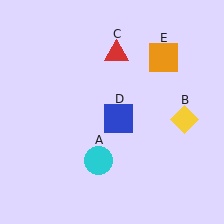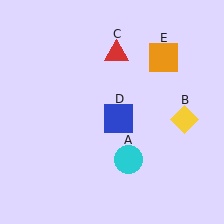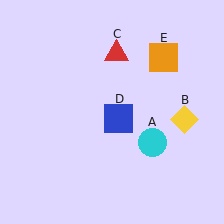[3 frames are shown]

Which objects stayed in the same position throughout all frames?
Yellow diamond (object B) and red triangle (object C) and blue square (object D) and orange square (object E) remained stationary.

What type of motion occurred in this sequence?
The cyan circle (object A) rotated counterclockwise around the center of the scene.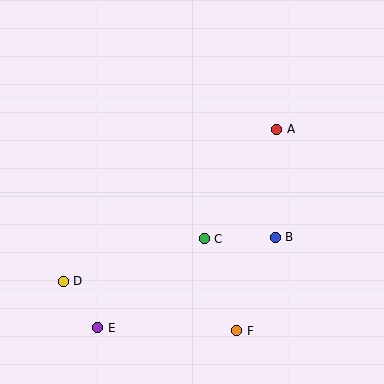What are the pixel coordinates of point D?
Point D is at (63, 281).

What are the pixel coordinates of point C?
Point C is at (204, 239).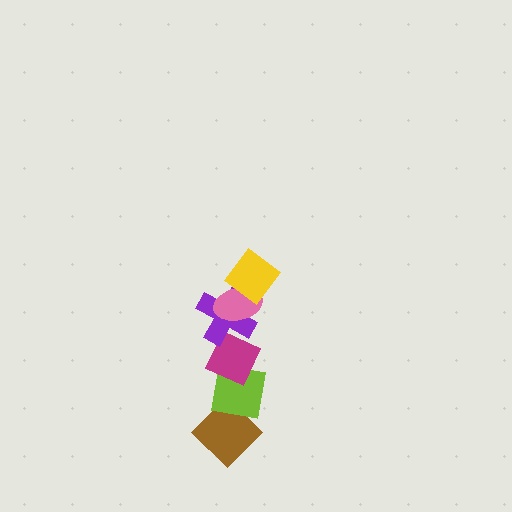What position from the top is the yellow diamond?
The yellow diamond is 1st from the top.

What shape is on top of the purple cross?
The pink ellipse is on top of the purple cross.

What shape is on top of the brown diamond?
The lime square is on top of the brown diamond.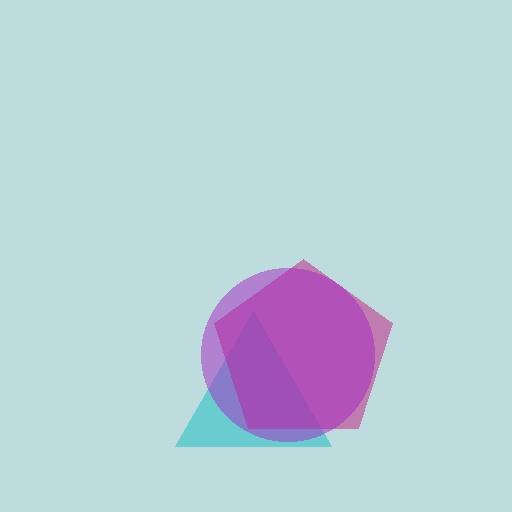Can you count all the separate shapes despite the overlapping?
Yes, there are 3 separate shapes.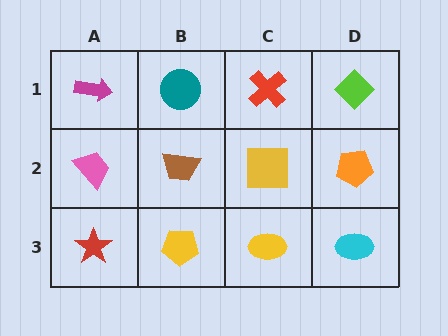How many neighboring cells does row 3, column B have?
3.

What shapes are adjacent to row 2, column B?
A teal circle (row 1, column B), a yellow pentagon (row 3, column B), a pink trapezoid (row 2, column A), a yellow square (row 2, column C).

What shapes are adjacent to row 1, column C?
A yellow square (row 2, column C), a teal circle (row 1, column B), a lime diamond (row 1, column D).